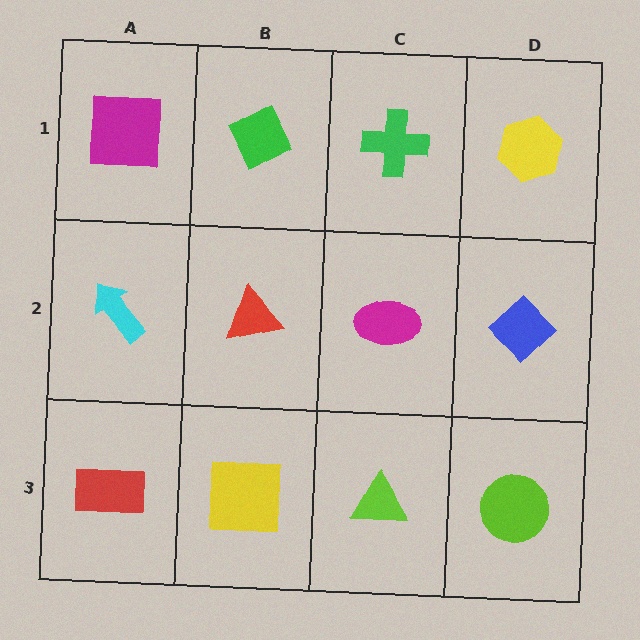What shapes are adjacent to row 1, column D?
A blue diamond (row 2, column D), a green cross (row 1, column C).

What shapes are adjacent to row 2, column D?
A yellow hexagon (row 1, column D), a lime circle (row 3, column D), a magenta ellipse (row 2, column C).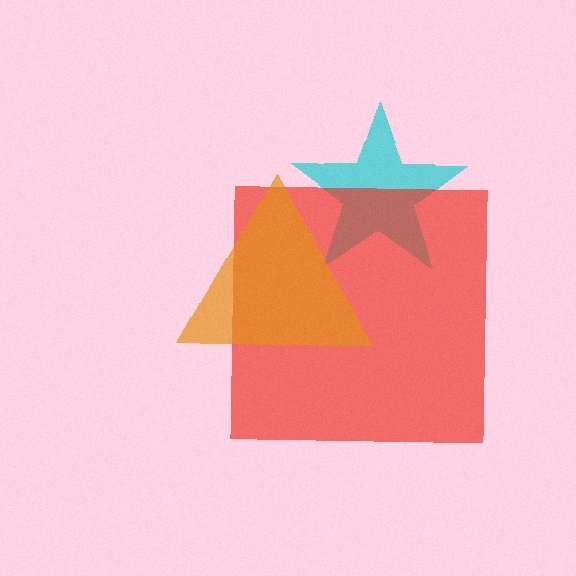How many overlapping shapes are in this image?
There are 3 overlapping shapes in the image.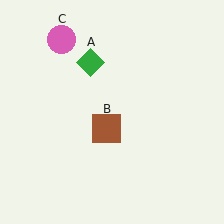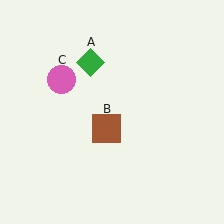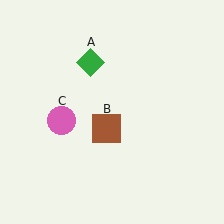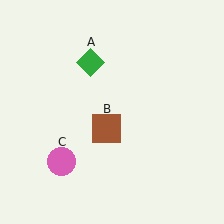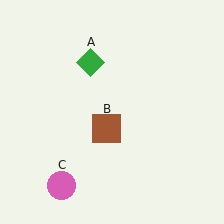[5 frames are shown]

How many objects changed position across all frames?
1 object changed position: pink circle (object C).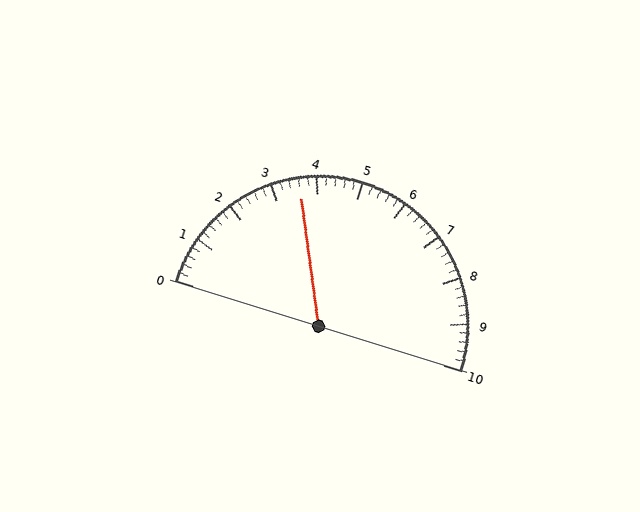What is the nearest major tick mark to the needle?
The nearest major tick mark is 4.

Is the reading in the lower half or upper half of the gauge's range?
The reading is in the lower half of the range (0 to 10).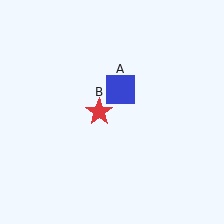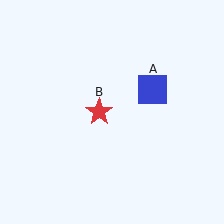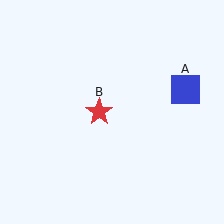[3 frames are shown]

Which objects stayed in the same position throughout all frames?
Red star (object B) remained stationary.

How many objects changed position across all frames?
1 object changed position: blue square (object A).